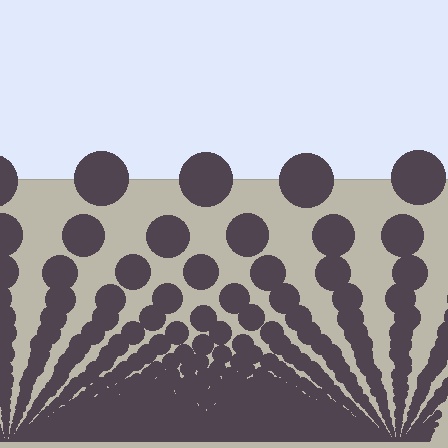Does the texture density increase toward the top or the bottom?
Density increases toward the bottom.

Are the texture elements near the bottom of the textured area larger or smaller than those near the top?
Smaller. The gradient is inverted — elements near the bottom are smaller and denser.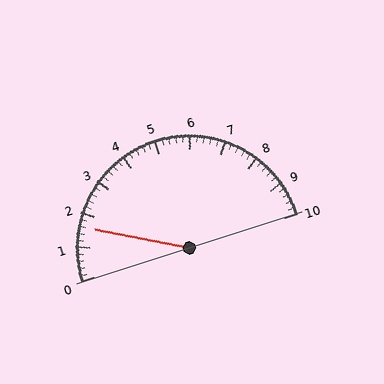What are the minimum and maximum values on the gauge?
The gauge ranges from 0 to 10.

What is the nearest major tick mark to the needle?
The nearest major tick mark is 2.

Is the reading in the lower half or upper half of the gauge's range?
The reading is in the lower half of the range (0 to 10).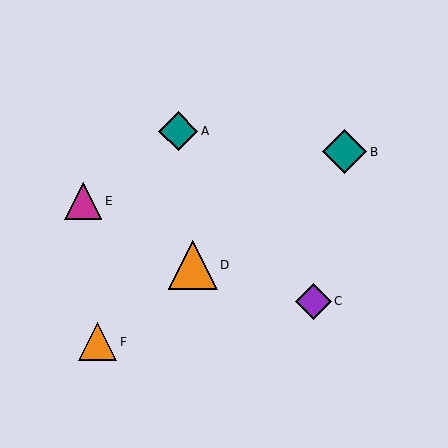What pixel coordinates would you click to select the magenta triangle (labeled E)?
Click at (83, 201) to select the magenta triangle E.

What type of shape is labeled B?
Shape B is a teal diamond.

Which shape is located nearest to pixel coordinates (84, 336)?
The orange triangle (labeled F) at (98, 342) is nearest to that location.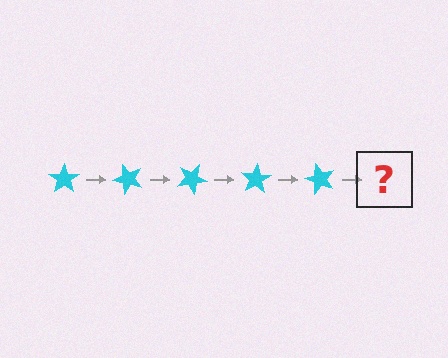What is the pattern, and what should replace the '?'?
The pattern is that the star rotates 50 degrees each step. The '?' should be a cyan star rotated 250 degrees.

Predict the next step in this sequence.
The next step is a cyan star rotated 250 degrees.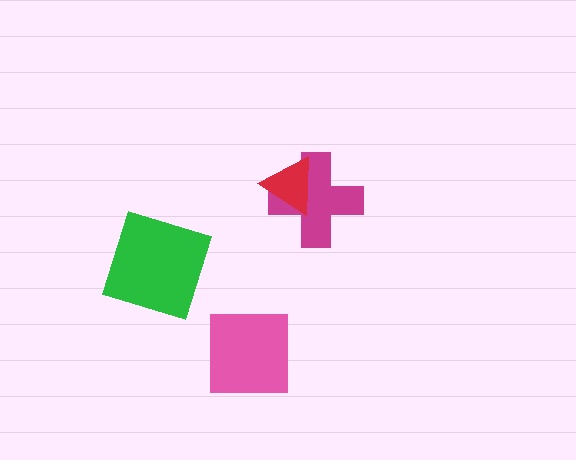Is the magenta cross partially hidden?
Yes, it is partially covered by another shape.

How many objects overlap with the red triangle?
1 object overlaps with the red triangle.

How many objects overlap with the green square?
0 objects overlap with the green square.